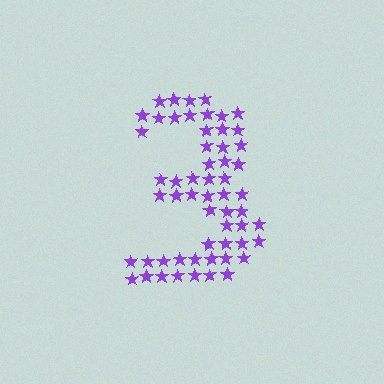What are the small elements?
The small elements are stars.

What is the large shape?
The large shape is the digit 3.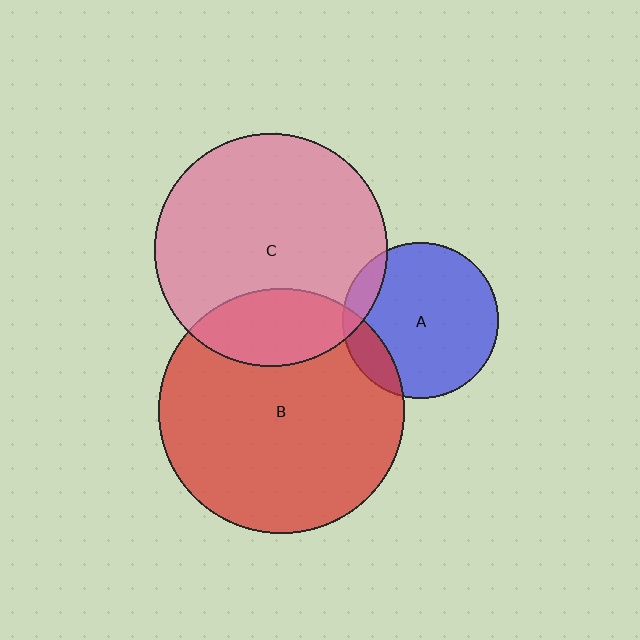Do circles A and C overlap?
Yes.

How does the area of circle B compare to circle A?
Approximately 2.5 times.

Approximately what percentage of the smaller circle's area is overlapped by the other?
Approximately 10%.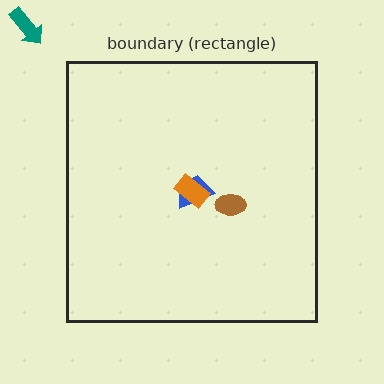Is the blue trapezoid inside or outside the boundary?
Inside.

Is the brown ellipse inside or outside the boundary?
Inside.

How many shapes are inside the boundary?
3 inside, 1 outside.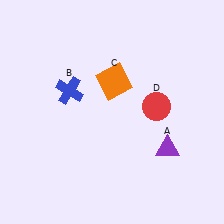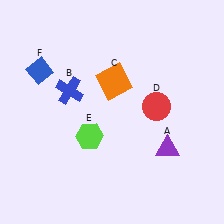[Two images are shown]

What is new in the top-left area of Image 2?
A blue diamond (F) was added in the top-left area of Image 2.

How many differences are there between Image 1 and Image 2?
There are 2 differences between the two images.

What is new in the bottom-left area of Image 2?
A lime hexagon (E) was added in the bottom-left area of Image 2.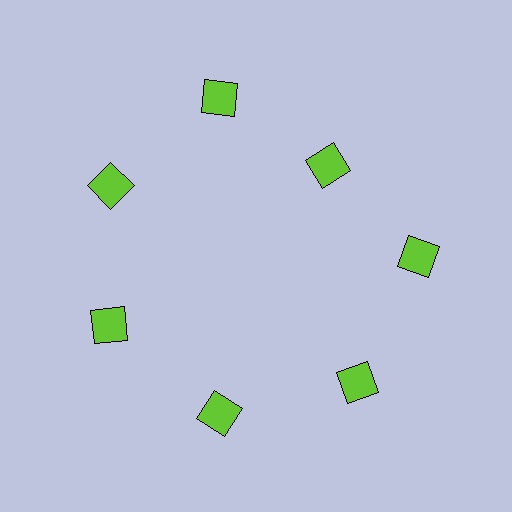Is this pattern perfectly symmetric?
No. The 7 lime squares are arranged in a ring, but one element near the 1 o'clock position is pulled inward toward the center, breaking the 7-fold rotational symmetry.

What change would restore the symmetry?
The symmetry would be restored by moving it outward, back onto the ring so that all 7 squares sit at equal angles and equal distance from the center.